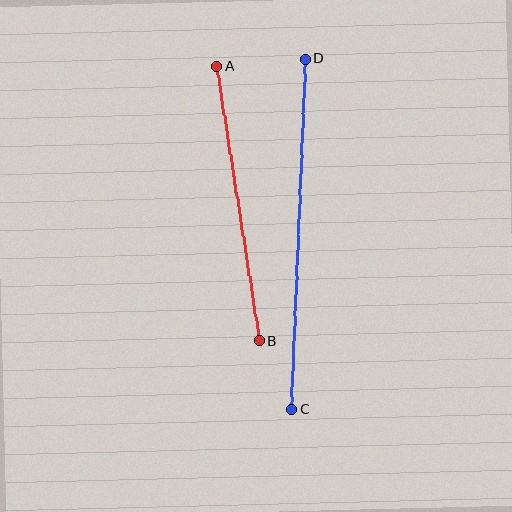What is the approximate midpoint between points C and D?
The midpoint is at approximately (298, 234) pixels.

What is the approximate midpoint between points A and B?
The midpoint is at approximately (238, 203) pixels.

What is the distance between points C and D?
The distance is approximately 351 pixels.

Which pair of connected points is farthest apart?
Points C and D are farthest apart.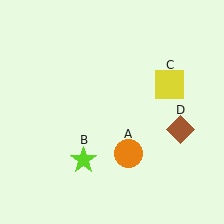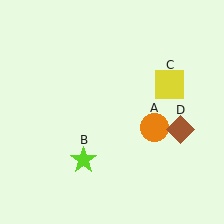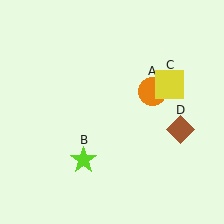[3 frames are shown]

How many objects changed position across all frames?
1 object changed position: orange circle (object A).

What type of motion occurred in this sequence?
The orange circle (object A) rotated counterclockwise around the center of the scene.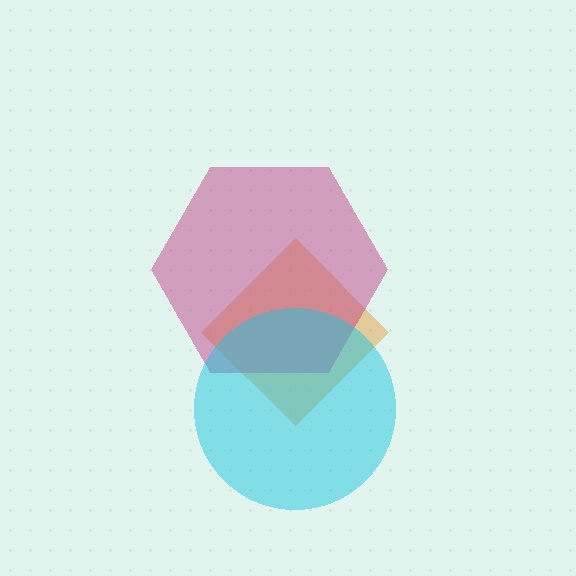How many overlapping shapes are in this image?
There are 3 overlapping shapes in the image.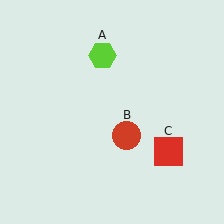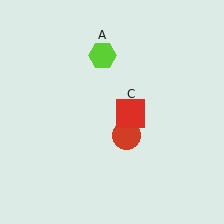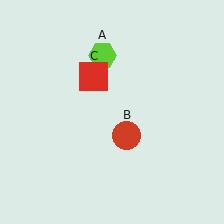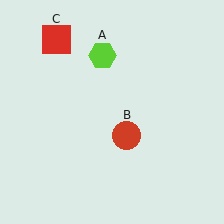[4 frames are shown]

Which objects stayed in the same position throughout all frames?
Lime hexagon (object A) and red circle (object B) remained stationary.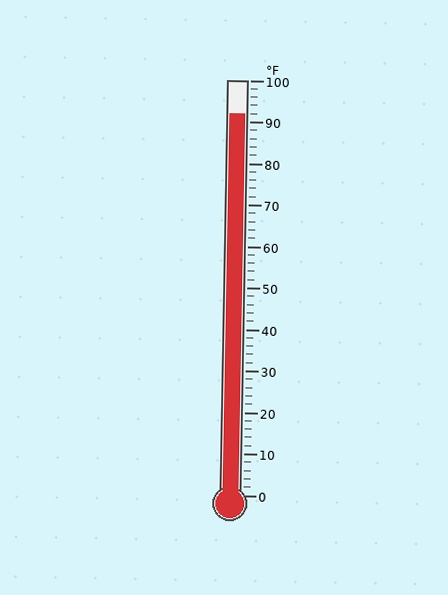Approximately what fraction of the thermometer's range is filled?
The thermometer is filled to approximately 90% of its range.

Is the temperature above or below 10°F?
The temperature is above 10°F.